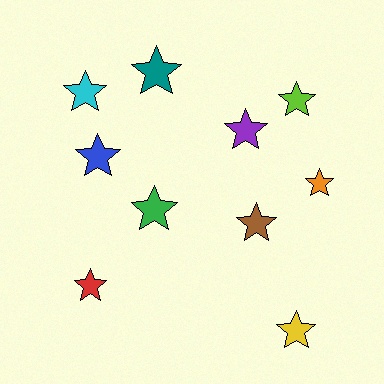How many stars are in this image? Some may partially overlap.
There are 10 stars.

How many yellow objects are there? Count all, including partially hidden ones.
There is 1 yellow object.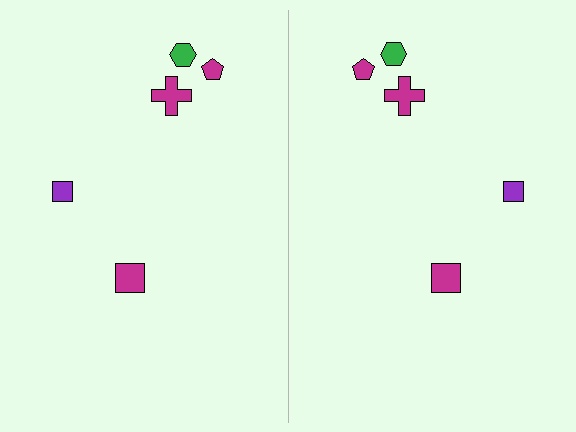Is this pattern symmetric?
Yes, this pattern has bilateral (reflection) symmetry.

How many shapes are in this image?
There are 10 shapes in this image.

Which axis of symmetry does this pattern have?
The pattern has a vertical axis of symmetry running through the center of the image.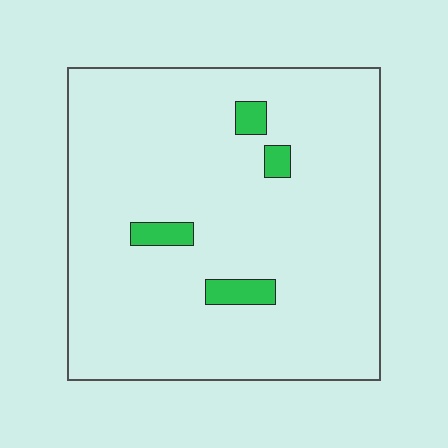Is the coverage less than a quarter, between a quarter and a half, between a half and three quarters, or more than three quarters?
Less than a quarter.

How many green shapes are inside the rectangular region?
4.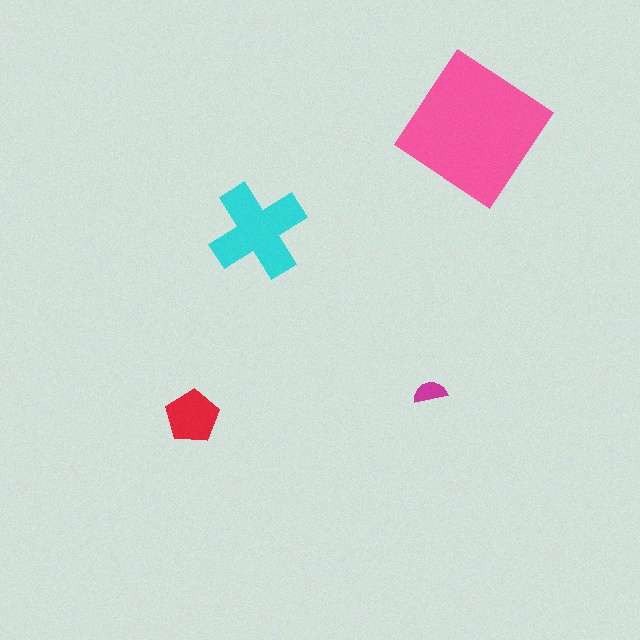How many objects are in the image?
There are 4 objects in the image.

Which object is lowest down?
The red pentagon is bottommost.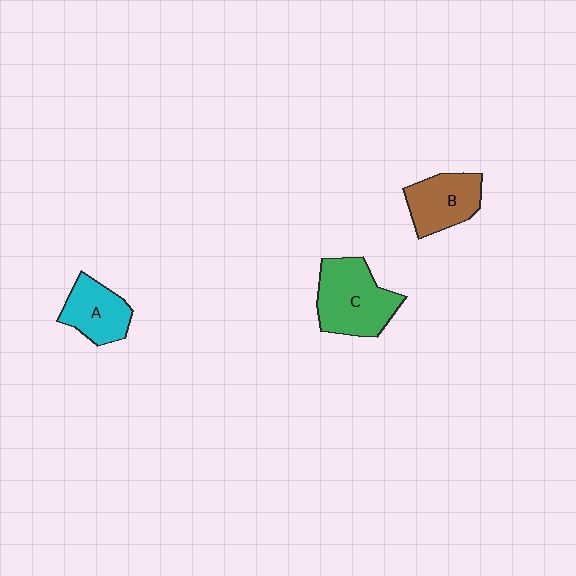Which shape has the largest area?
Shape C (green).